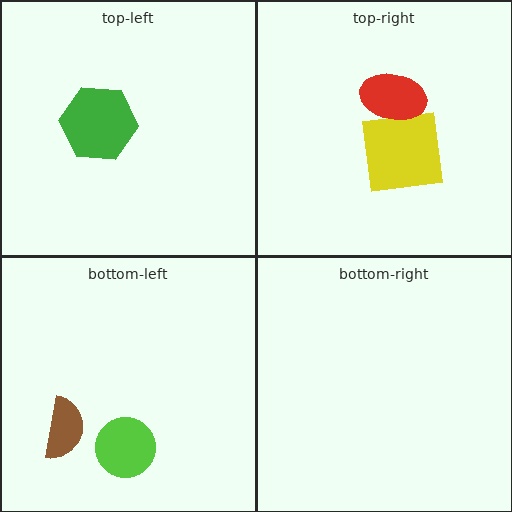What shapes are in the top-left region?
The green hexagon.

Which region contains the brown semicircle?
The bottom-left region.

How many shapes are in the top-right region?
2.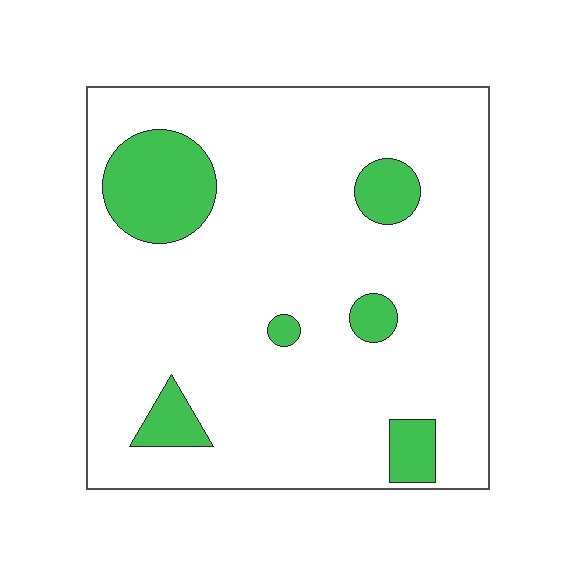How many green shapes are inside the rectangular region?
6.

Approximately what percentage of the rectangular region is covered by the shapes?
Approximately 15%.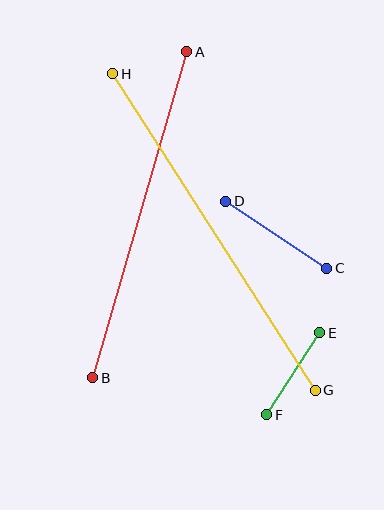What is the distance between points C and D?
The distance is approximately 121 pixels.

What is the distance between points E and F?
The distance is approximately 98 pixels.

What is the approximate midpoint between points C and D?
The midpoint is at approximately (276, 235) pixels.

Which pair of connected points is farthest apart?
Points G and H are farthest apart.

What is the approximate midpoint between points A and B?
The midpoint is at approximately (140, 215) pixels.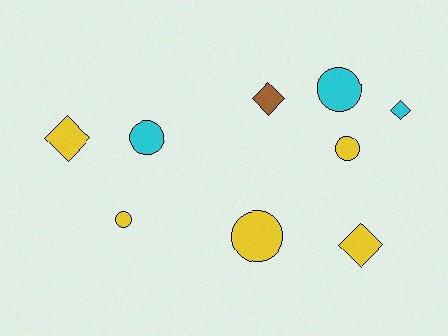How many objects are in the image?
There are 9 objects.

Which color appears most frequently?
Yellow, with 5 objects.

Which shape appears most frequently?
Circle, with 5 objects.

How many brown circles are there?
There are no brown circles.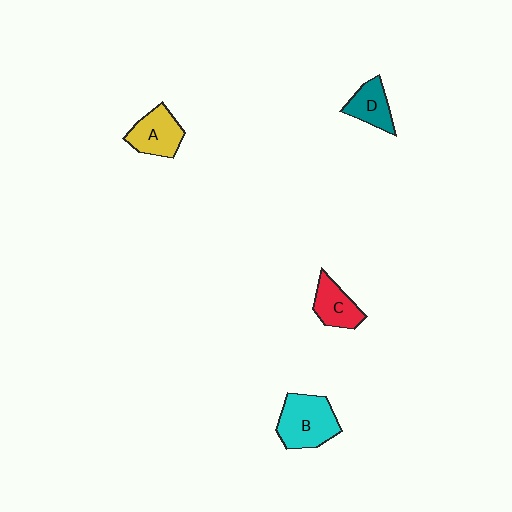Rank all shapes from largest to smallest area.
From largest to smallest: B (cyan), A (yellow), C (red), D (teal).